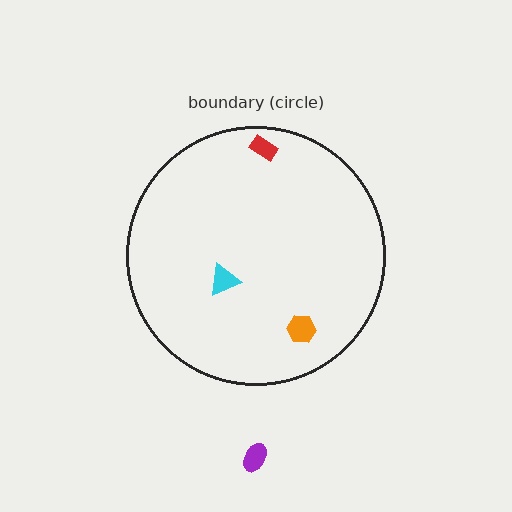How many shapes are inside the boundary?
3 inside, 1 outside.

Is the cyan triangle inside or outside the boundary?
Inside.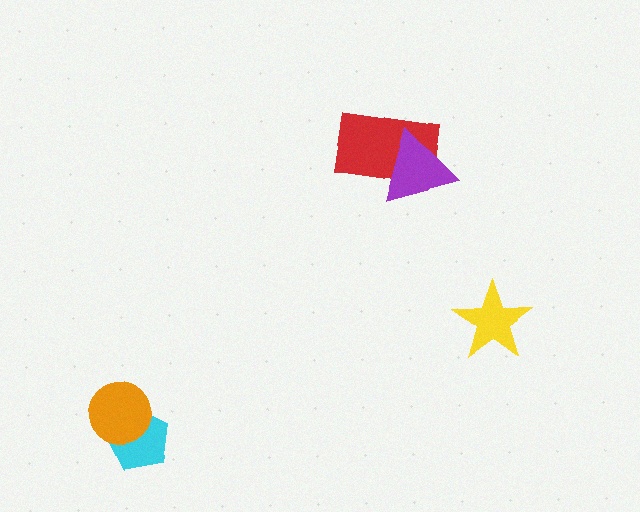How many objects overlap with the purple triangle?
1 object overlaps with the purple triangle.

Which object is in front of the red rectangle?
The purple triangle is in front of the red rectangle.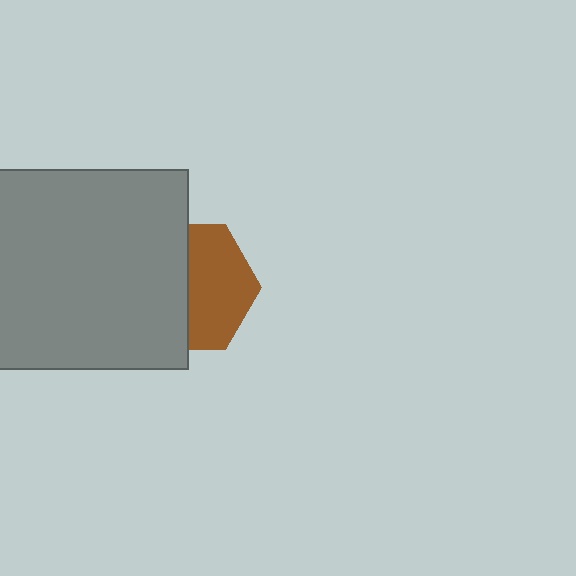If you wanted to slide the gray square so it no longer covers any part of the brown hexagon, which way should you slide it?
Slide it left — that is the most direct way to separate the two shapes.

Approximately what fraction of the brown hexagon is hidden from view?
Roughly 50% of the brown hexagon is hidden behind the gray square.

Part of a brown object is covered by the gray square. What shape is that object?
It is a hexagon.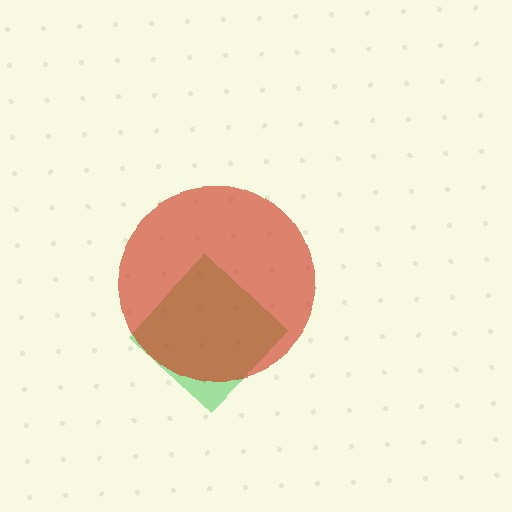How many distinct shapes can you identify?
There are 2 distinct shapes: a green diamond, a red circle.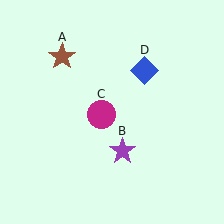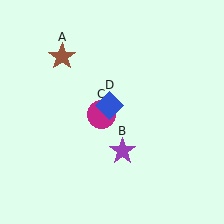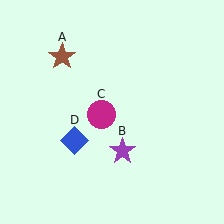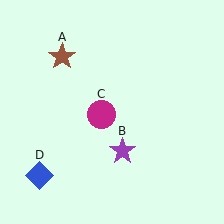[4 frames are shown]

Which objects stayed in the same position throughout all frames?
Brown star (object A) and purple star (object B) and magenta circle (object C) remained stationary.